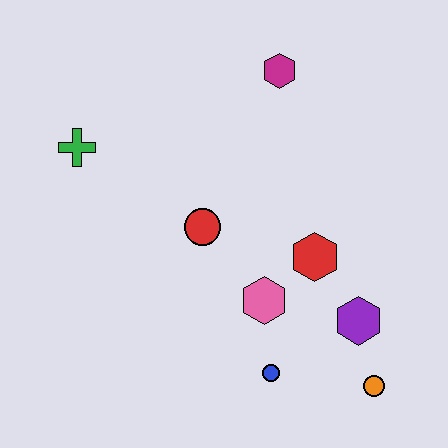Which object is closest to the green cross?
The red circle is closest to the green cross.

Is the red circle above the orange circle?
Yes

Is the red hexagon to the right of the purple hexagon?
No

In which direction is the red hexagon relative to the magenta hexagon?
The red hexagon is below the magenta hexagon.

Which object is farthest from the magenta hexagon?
The orange circle is farthest from the magenta hexagon.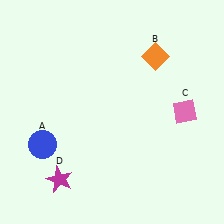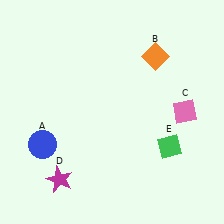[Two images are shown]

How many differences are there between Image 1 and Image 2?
There is 1 difference between the two images.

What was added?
A green diamond (E) was added in Image 2.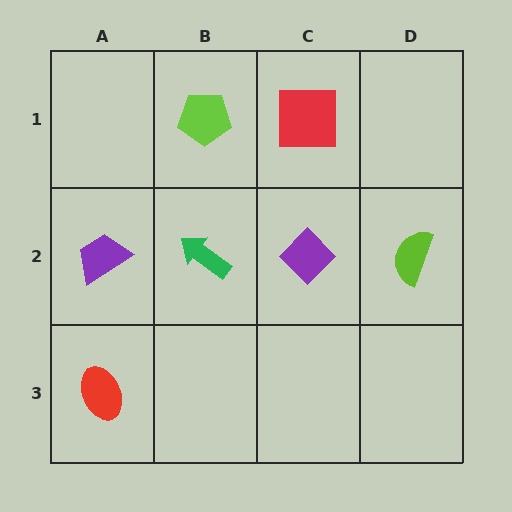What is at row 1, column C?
A red square.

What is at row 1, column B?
A lime pentagon.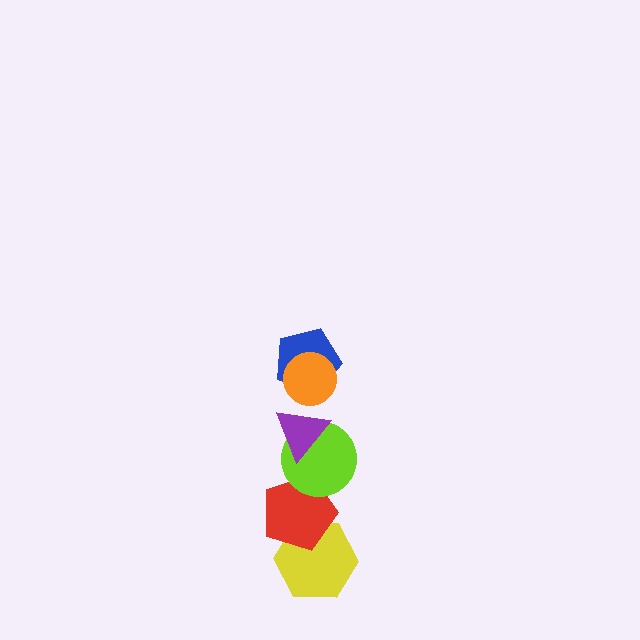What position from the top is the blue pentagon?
The blue pentagon is 2nd from the top.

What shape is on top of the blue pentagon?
The orange circle is on top of the blue pentagon.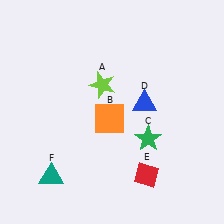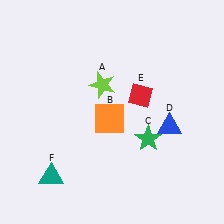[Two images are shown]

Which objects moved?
The objects that moved are: the blue triangle (D), the red diamond (E).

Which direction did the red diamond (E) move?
The red diamond (E) moved up.